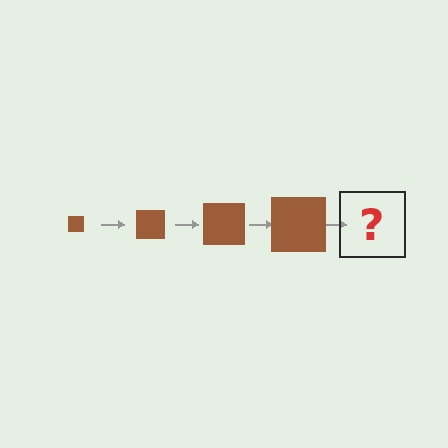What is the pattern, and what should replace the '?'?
The pattern is that the square gets progressively larger each step. The '?' should be a brown square, larger than the previous one.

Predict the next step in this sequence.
The next step is a brown square, larger than the previous one.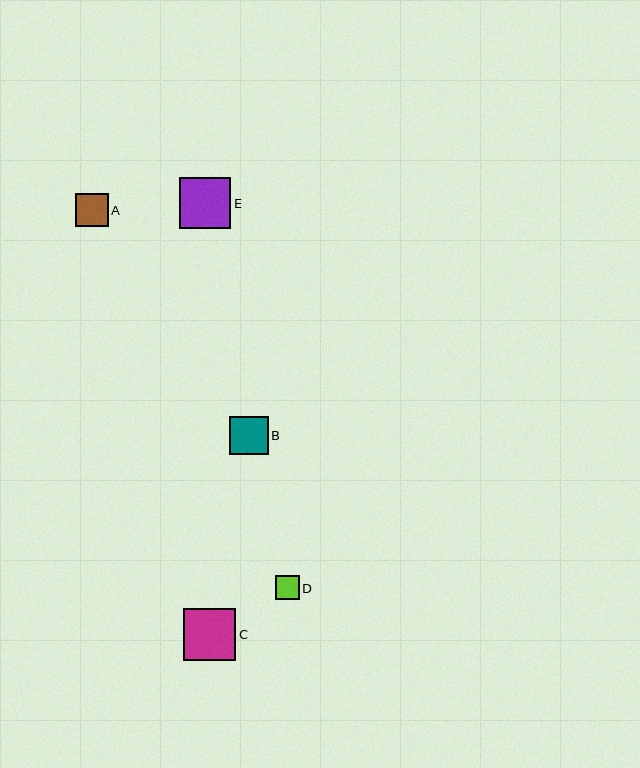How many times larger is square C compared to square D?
Square C is approximately 2.2 times the size of square D.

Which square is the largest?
Square C is the largest with a size of approximately 52 pixels.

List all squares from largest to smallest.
From largest to smallest: C, E, B, A, D.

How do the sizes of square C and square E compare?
Square C and square E are approximately the same size.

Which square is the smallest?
Square D is the smallest with a size of approximately 24 pixels.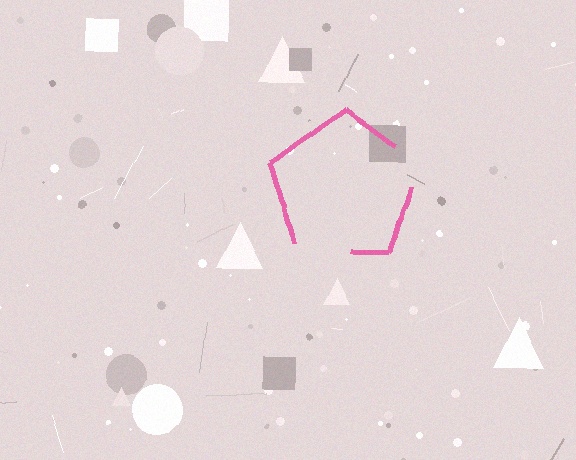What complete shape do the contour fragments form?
The contour fragments form a pentagon.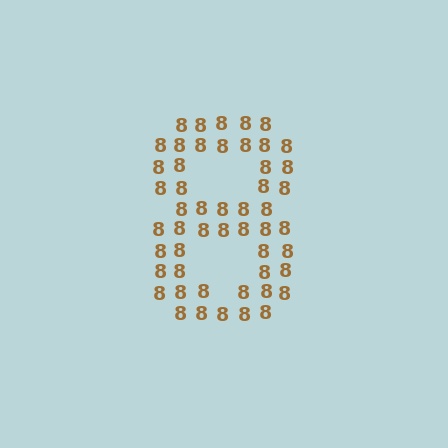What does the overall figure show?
The overall figure shows the digit 8.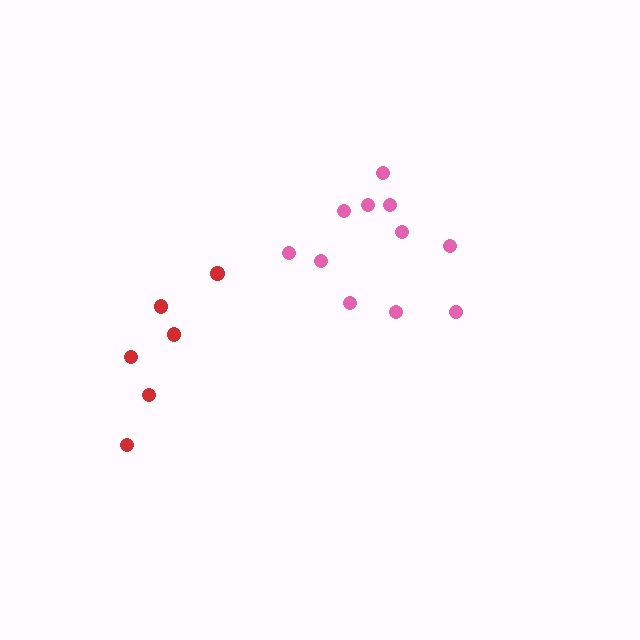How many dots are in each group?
Group 1: 6 dots, Group 2: 11 dots (17 total).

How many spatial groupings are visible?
There are 2 spatial groupings.